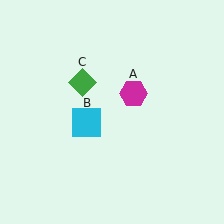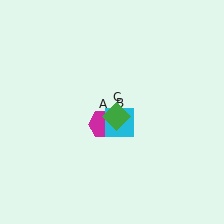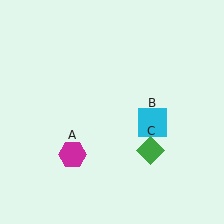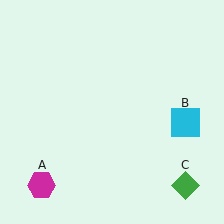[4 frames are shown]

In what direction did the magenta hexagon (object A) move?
The magenta hexagon (object A) moved down and to the left.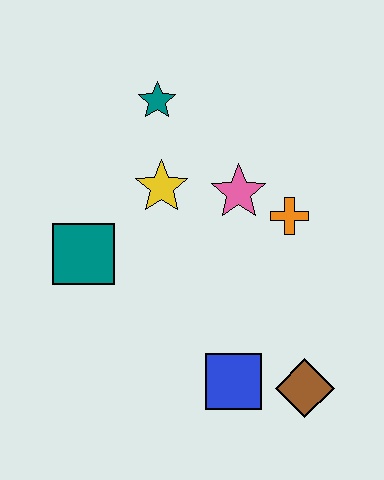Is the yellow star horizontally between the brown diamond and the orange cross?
No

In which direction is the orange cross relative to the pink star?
The orange cross is to the right of the pink star.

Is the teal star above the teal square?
Yes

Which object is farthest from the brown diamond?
The teal star is farthest from the brown diamond.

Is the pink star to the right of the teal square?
Yes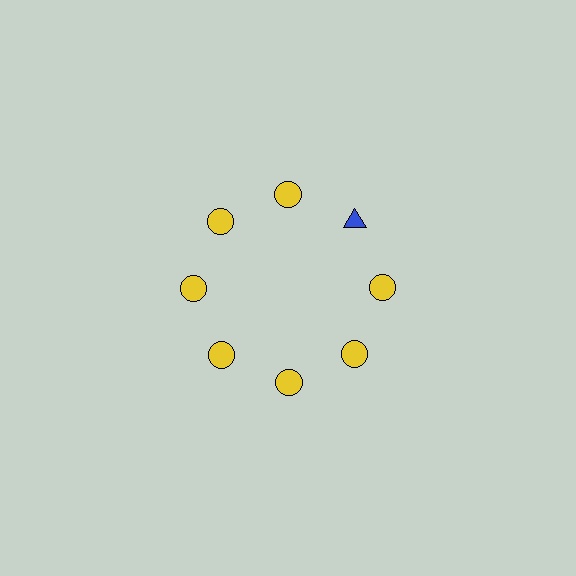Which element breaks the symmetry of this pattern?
The blue triangle at roughly the 2 o'clock position breaks the symmetry. All other shapes are yellow circles.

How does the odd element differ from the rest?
It differs in both color (blue instead of yellow) and shape (triangle instead of circle).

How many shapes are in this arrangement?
There are 8 shapes arranged in a ring pattern.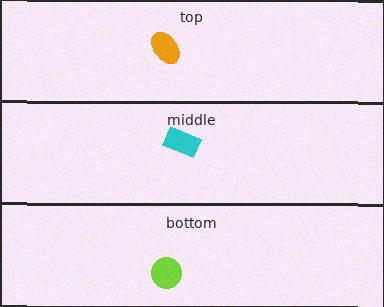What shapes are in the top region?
The orange ellipse.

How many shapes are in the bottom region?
1.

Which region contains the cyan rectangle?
The middle region.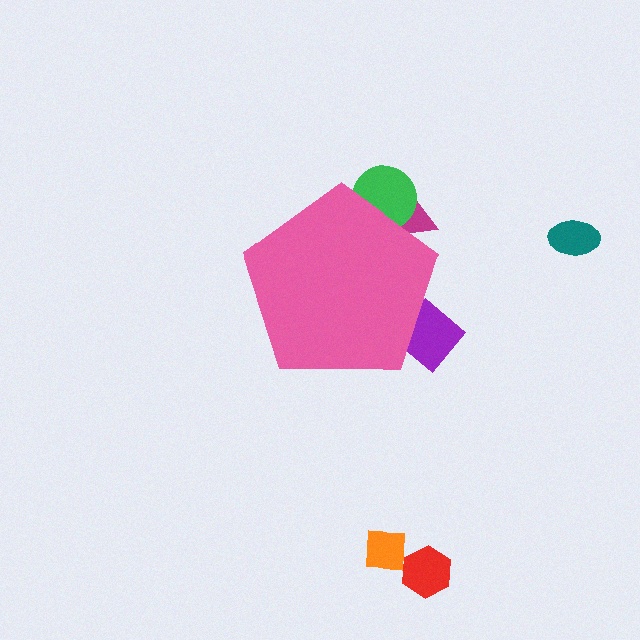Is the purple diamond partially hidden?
Yes, the purple diamond is partially hidden behind the pink pentagon.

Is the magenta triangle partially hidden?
Yes, the magenta triangle is partially hidden behind the pink pentagon.